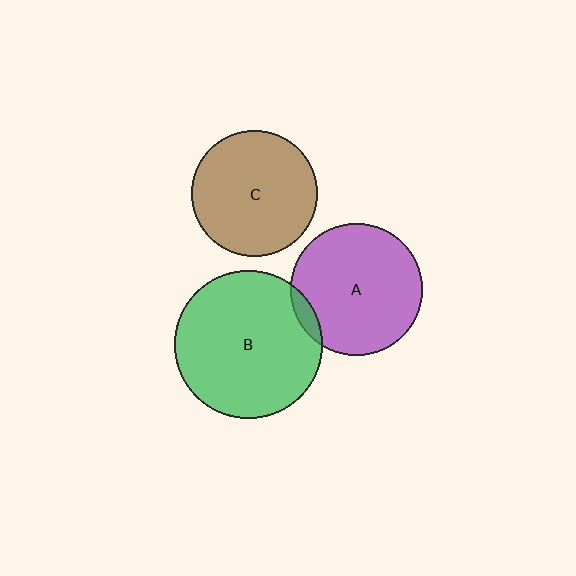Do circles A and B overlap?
Yes.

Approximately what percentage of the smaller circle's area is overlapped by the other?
Approximately 5%.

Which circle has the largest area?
Circle B (green).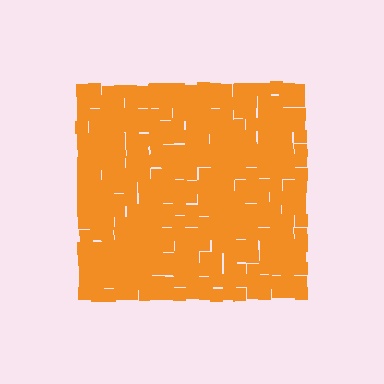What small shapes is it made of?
It is made of small squares.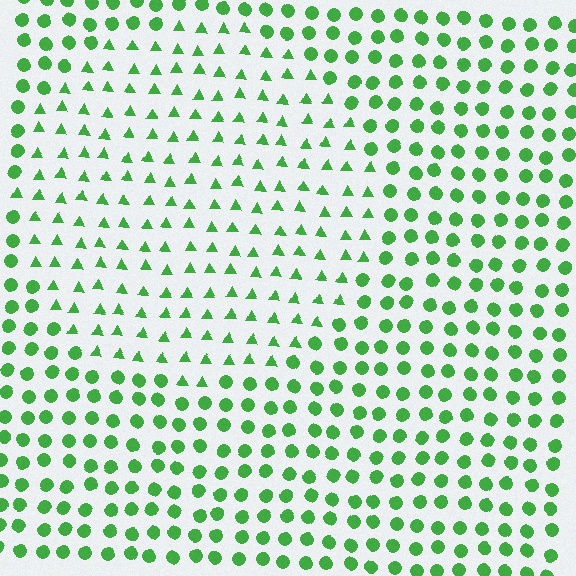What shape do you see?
I see a circle.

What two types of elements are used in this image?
The image uses triangles inside the circle region and circles outside it.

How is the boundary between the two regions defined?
The boundary is defined by a change in element shape: triangles inside vs. circles outside. All elements share the same color and spacing.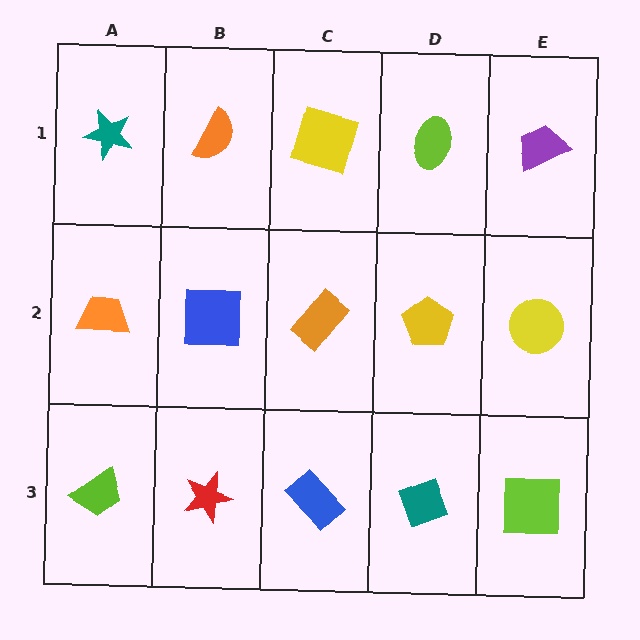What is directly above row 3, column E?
A yellow circle.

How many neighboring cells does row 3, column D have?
3.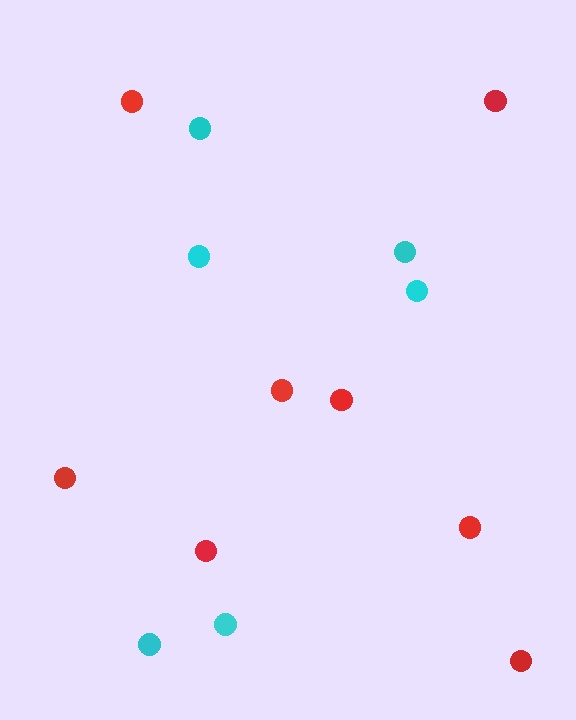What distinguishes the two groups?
There are 2 groups: one group of red circles (8) and one group of cyan circles (6).